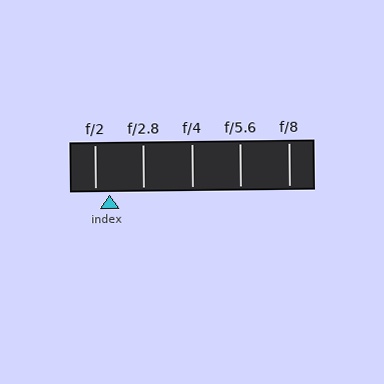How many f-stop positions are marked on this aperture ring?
There are 5 f-stop positions marked.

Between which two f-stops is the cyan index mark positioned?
The index mark is between f/2 and f/2.8.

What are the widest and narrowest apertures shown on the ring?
The widest aperture shown is f/2 and the narrowest is f/8.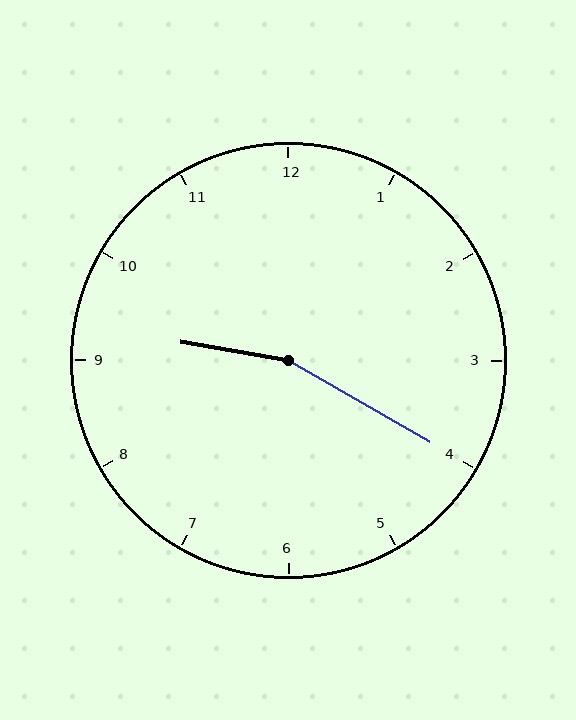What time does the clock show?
9:20.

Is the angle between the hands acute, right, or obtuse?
It is obtuse.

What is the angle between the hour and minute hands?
Approximately 160 degrees.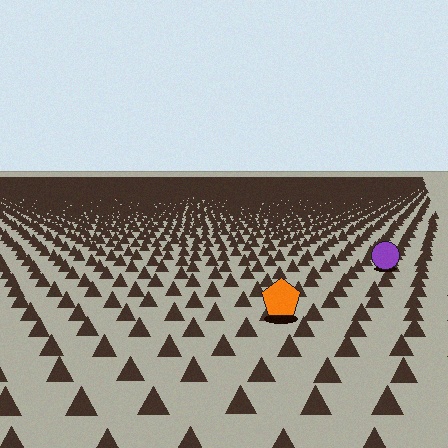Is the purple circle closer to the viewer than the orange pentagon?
No. The orange pentagon is closer — you can tell from the texture gradient: the ground texture is coarser near it.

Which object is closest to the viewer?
The orange pentagon is closest. The texture marks near it are larger and more spread out.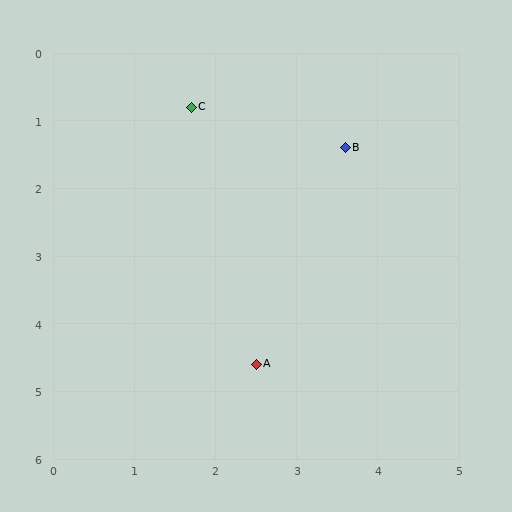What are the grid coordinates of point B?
Point B is at approximately (3.6, 1.4).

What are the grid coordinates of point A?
Point A is at approximately (2.5, 4.6).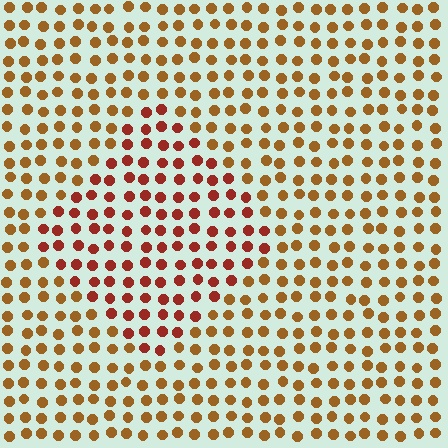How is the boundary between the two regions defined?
The boundary is defined purely by a slight shift in hue (about 29 degrees). Spacing, size, and orientation are identical on both sides.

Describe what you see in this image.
The image is filled with small brown elements in a uniform arrangement. A diamond-shaped region is visible where the elements are tinted to a slightly different hue, forming a subtle color boundary.